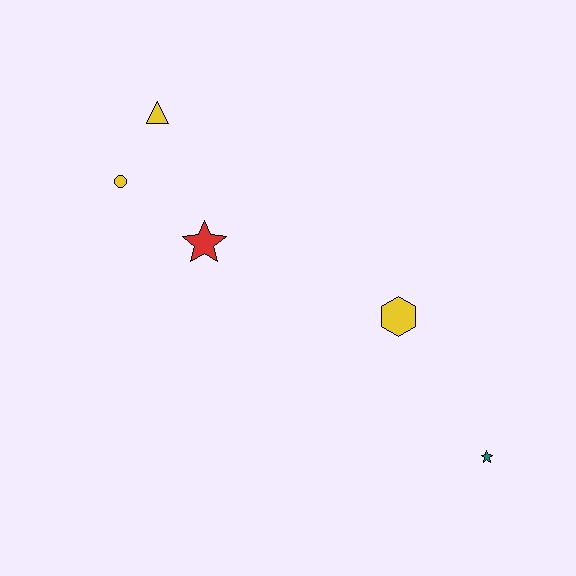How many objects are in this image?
There are 5 objects.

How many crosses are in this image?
There are no crosses.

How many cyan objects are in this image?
There are no cyan objects.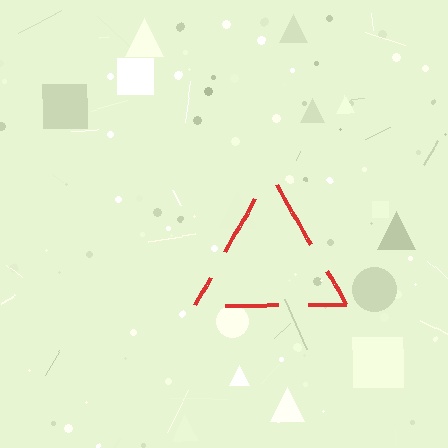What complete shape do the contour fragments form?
The contour fragments form a triangle.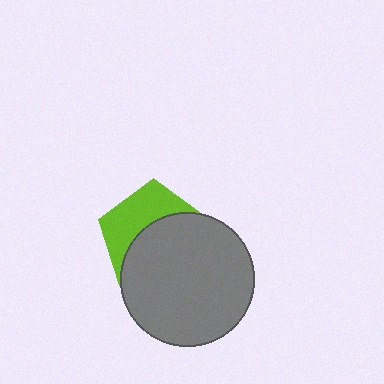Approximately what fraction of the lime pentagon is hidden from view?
Roughly 59% of the lime pentagon is hidden behind the gray circle.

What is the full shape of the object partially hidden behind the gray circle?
The partially hidden object is a lime pentagon.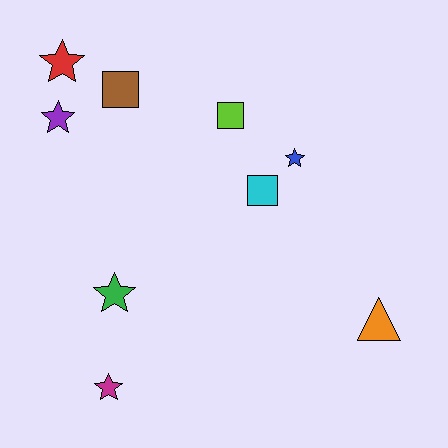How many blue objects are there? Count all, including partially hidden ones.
There is 1 blue object.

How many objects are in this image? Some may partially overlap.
There are 9 objects.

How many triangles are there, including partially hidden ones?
There is 1 triangle.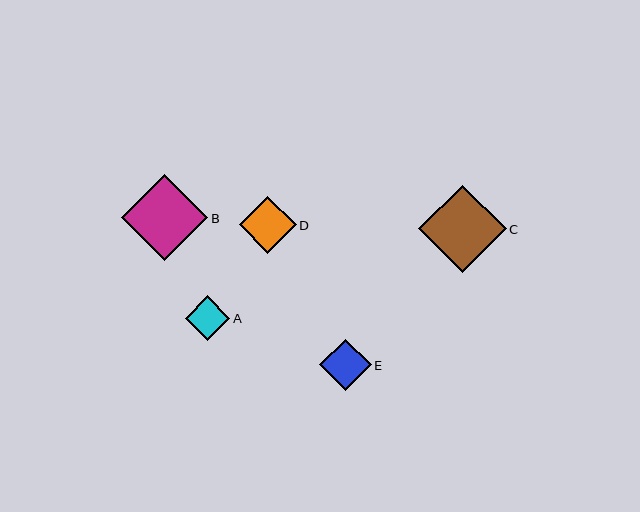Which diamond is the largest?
Diamond C is the largest with a size of approximately 87 pixels.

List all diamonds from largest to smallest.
From largest to smallest: C, B, D, E, A.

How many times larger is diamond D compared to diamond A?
Diamond D is approximately 1.3 times the size of diamond A.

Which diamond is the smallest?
Diamond A is the smallest with a size of approximately 44 pixels.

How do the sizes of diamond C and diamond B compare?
Diamond C and diamond B are approximately the same size.